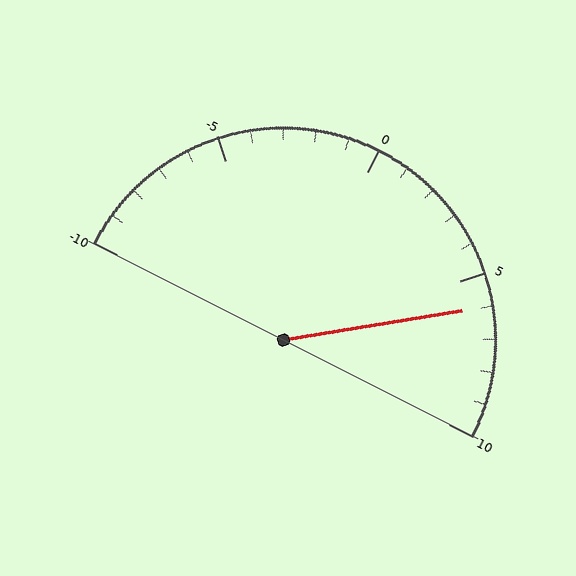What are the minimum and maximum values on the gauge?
The gauge ranges from -10 to 10.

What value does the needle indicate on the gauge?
The needle indicates approximately 6.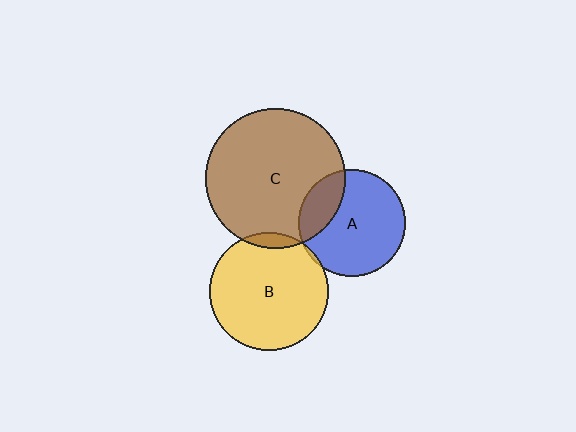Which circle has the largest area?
Circle C (brown).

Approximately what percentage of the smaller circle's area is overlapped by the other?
Approximately 25%.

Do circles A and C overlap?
Yes.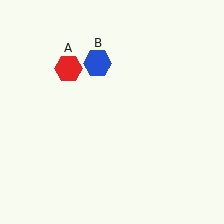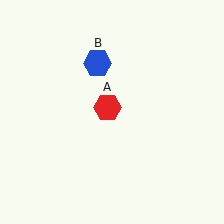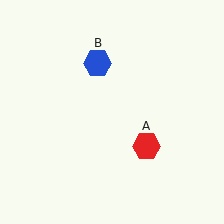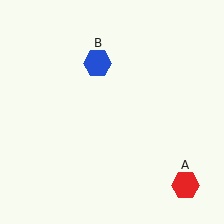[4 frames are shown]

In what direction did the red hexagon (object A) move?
The red hexagon (object A) moved down and to the right.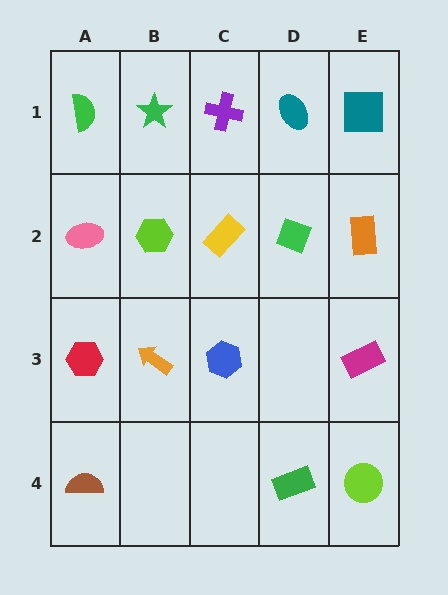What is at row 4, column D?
A green rectangle.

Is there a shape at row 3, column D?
No, that cell is empty.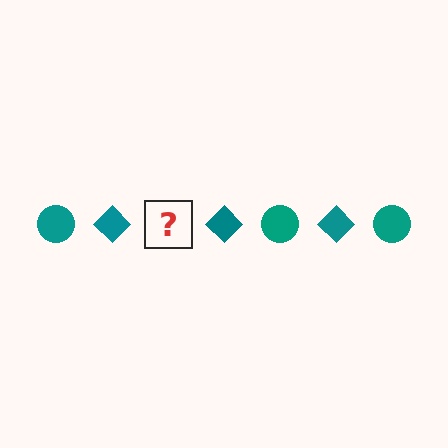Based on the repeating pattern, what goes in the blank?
The blank should be a teal circle.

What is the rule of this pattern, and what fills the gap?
The rule is that the pattern cycles through circle, diamond shapes in teal. The gap should be filled with a teal circle.